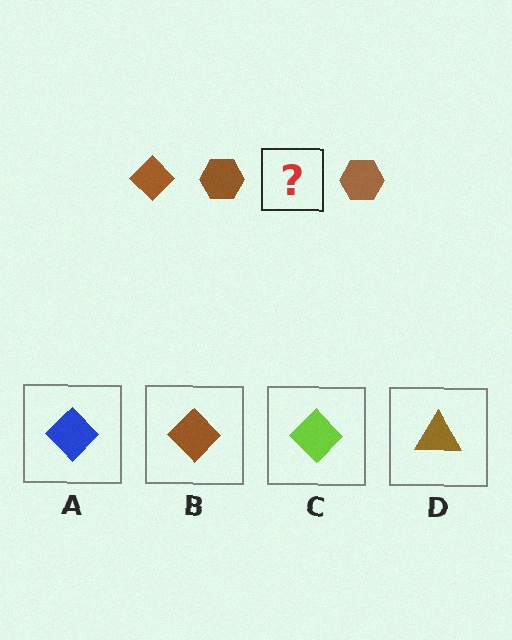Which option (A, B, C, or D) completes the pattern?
B.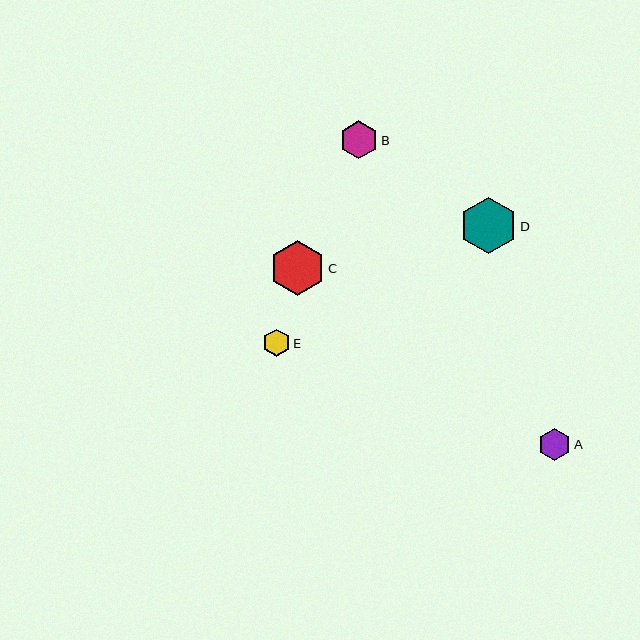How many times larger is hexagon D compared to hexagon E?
Hexagon D is approximately 2.0 times the size of hexagon E.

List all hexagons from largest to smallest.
From largest to smallest: D, C, B, A, E.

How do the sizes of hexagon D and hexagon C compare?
Hexagon D and hexagon C are approximately the same size.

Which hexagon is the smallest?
Hexagon E is the smallest with a size of approximately 28 pixels.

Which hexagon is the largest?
Hexagon D is the largest with a size of approximately 57 pixels.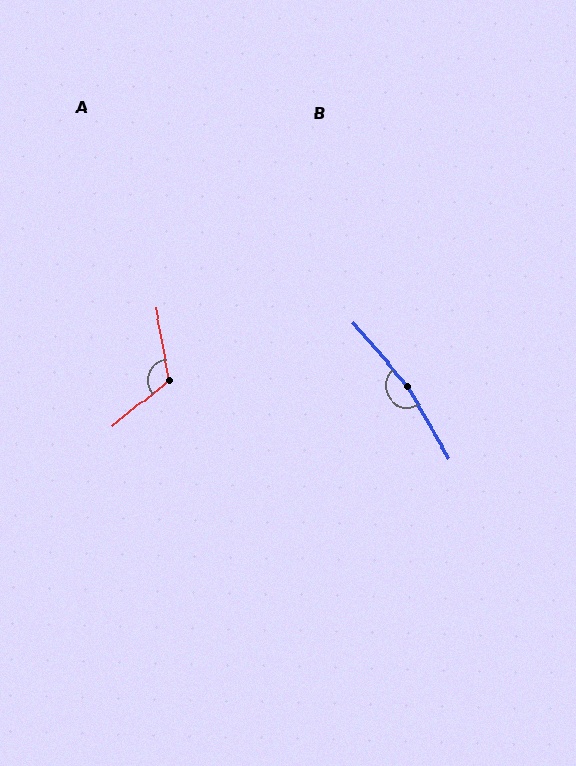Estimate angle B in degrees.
Approximately 169 degrees.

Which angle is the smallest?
A, at approximately 118 degrees.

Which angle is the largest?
B, at approximately 169 degrees.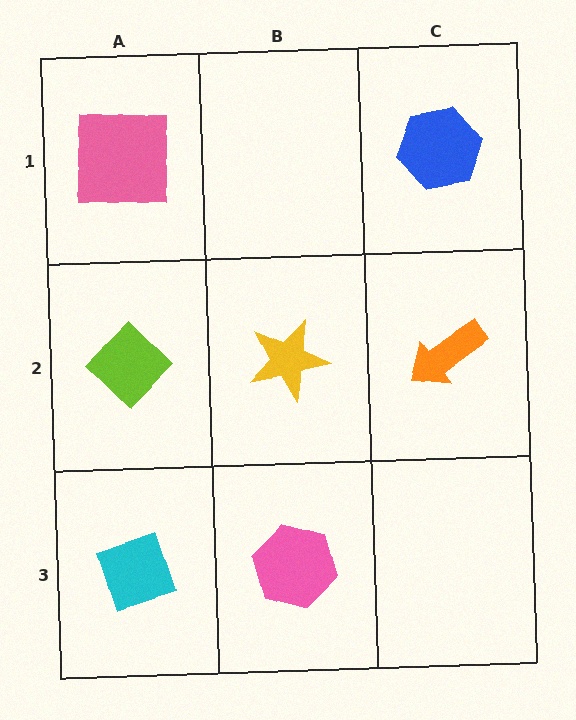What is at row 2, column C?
An orange arrow.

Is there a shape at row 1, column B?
No, that cell is empty.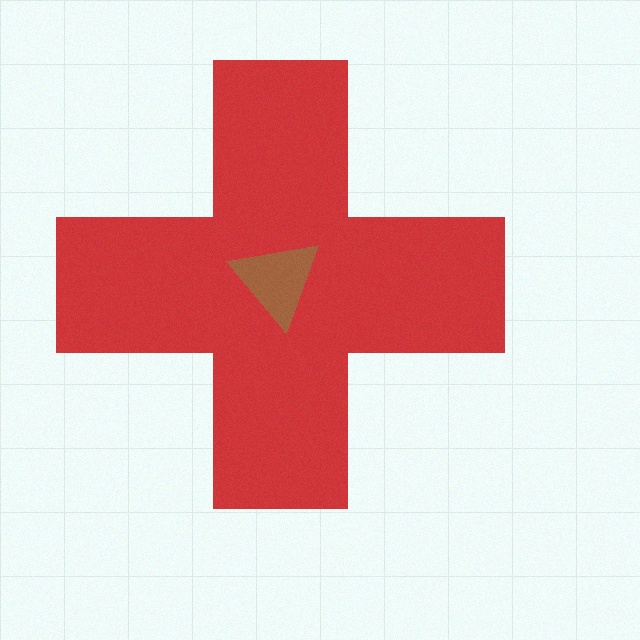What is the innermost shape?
The brown triangle.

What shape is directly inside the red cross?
The brown triangle.